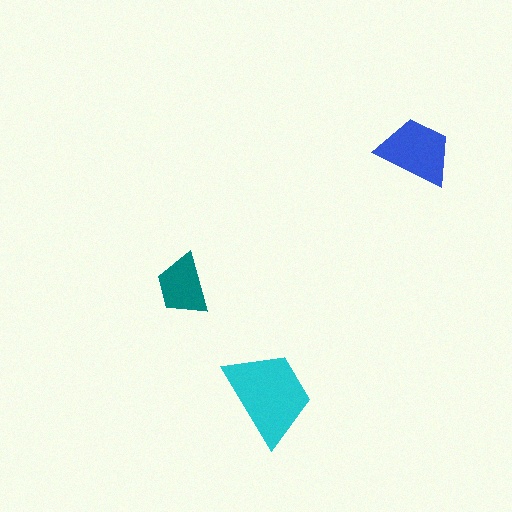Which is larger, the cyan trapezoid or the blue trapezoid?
The cyan one.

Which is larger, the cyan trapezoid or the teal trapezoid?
The cyan one.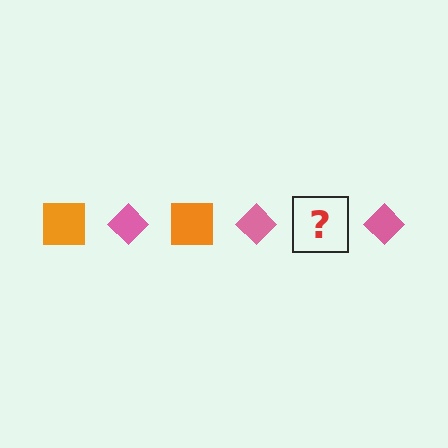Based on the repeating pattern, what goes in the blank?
The blank should be an orange square.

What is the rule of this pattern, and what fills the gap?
The rule is that the pattern alternates between orange square and pink diamond. The gap should be filled with an orange square.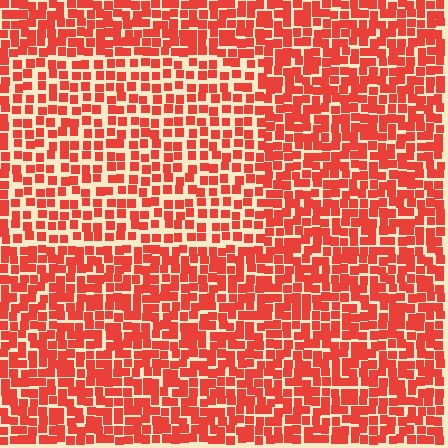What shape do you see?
I see a rectangle.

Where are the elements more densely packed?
The elements are more densely packed outside the rectangle boundary.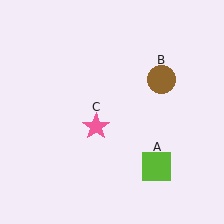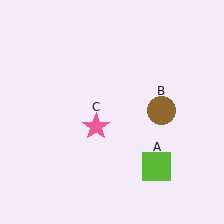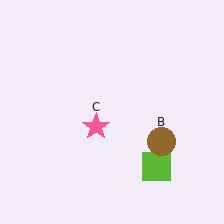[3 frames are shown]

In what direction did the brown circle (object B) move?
The brown circle (object B) moved down.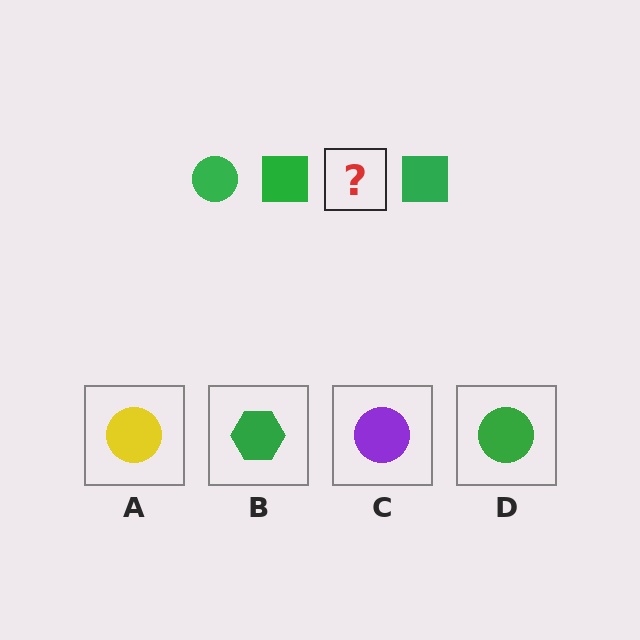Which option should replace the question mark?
Option D.